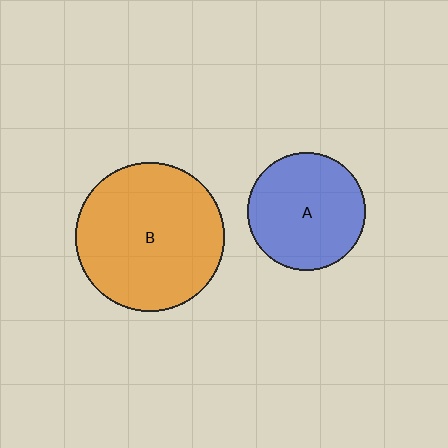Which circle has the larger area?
Circle B (orange).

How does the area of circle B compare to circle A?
Approximately 1.6 times.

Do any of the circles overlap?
No, none of the circles overlap.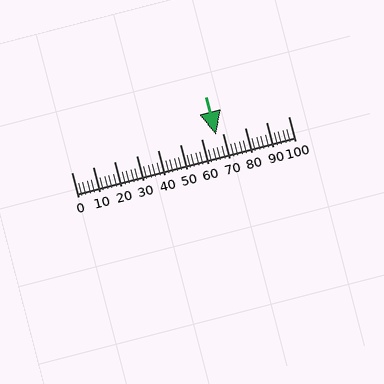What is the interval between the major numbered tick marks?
The major tick marks are spaced 10 units apart.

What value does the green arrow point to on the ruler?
The green arrow points to approximately 67.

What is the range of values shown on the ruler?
The ruler shows values from 0 to 100.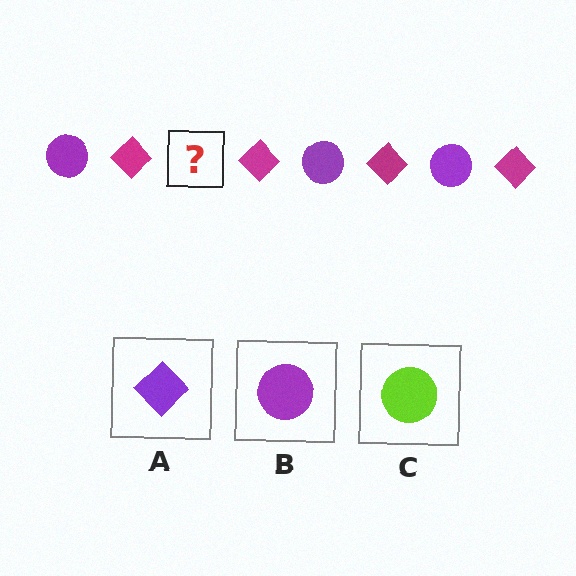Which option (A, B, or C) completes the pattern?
B.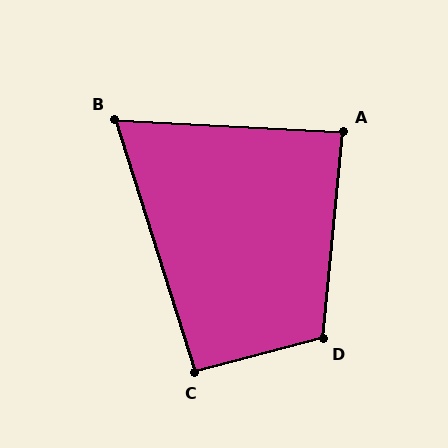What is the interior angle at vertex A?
Approximately 87 degrees (approximately right).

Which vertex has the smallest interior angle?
B, at approximately 69 degrees.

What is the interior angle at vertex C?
Approximately 93 degrees (approximately right).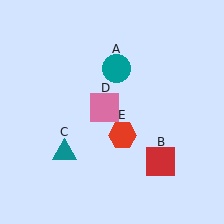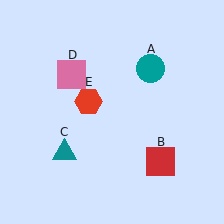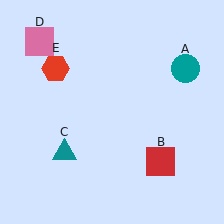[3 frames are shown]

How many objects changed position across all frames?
3 objects changed position: teal circle (object A), pink square (object D), red hexagon (object E).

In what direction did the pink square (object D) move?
The pink square (object D) moved up and to the left.